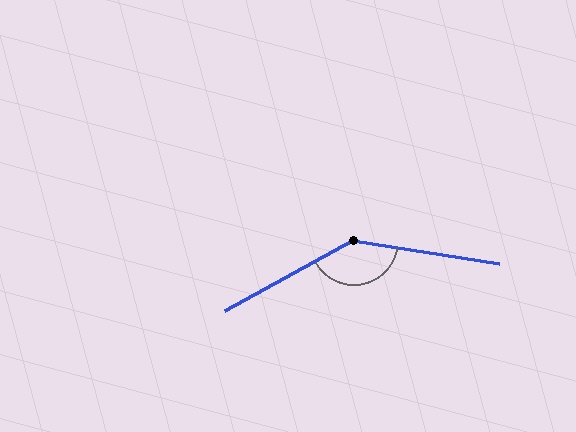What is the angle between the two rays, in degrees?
Approximately 143 degrees.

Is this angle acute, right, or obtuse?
It is obtuse.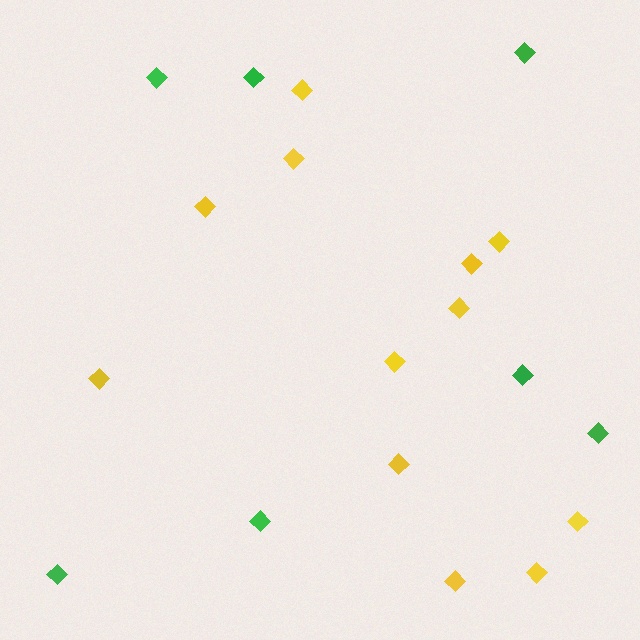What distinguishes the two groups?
There are 2 groups: one group of green diamonds (7) and one group of yellow diamonds (12).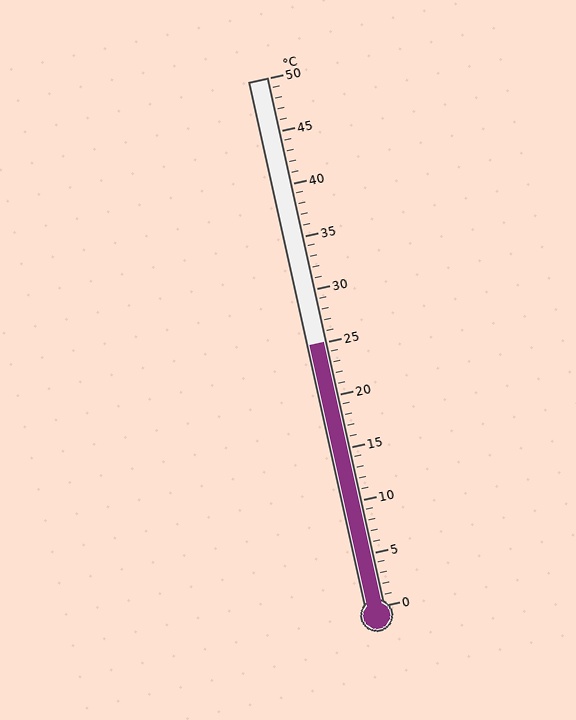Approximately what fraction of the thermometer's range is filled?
The thermometer is filled to approximately 50% of its range.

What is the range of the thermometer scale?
The thermometer scale ranges from 0°C to 50°C.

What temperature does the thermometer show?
The thermometer shows approximately 25°C.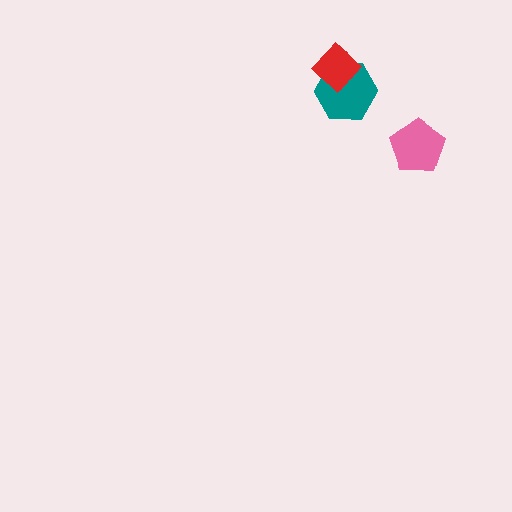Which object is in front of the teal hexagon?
The red diamond is in front of the teal hexagon.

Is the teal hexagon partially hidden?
Yes, it is partially covered by another shape.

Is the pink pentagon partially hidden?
No, no other shape covers it.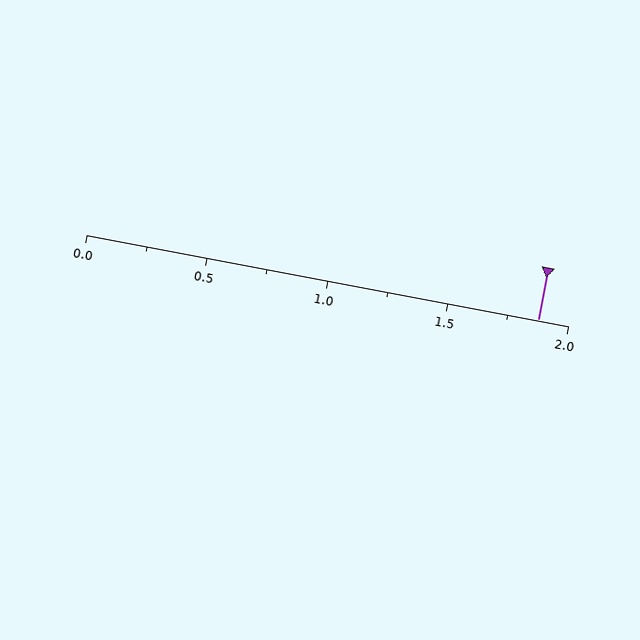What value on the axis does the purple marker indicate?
The marker indicates approximately 1.88.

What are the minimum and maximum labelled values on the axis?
The axis runs from 0.0 to 2.0.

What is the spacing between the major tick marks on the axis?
The major ticks are spaced 0.5 apart.